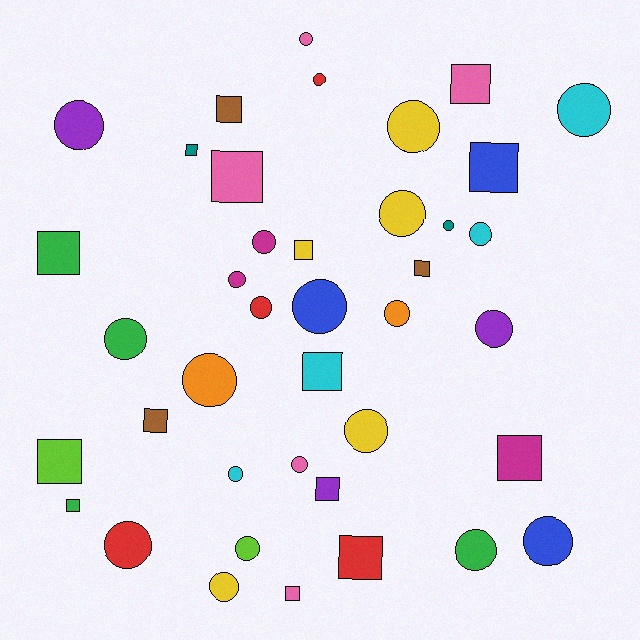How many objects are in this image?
There are 40 objects.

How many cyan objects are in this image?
There are 4 cyan objects.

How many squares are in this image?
There are 16 squares.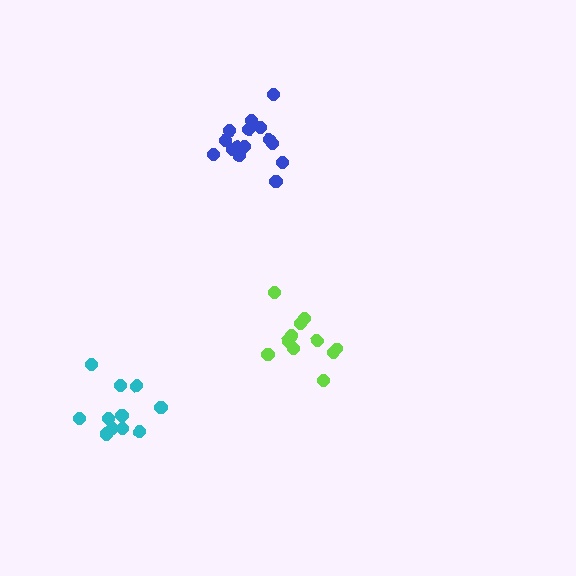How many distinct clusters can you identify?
There are 3 distinct clusters.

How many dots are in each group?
Group 1: 11 dots, Group 2: 15 dots, Group 3: 11 dots (37 total).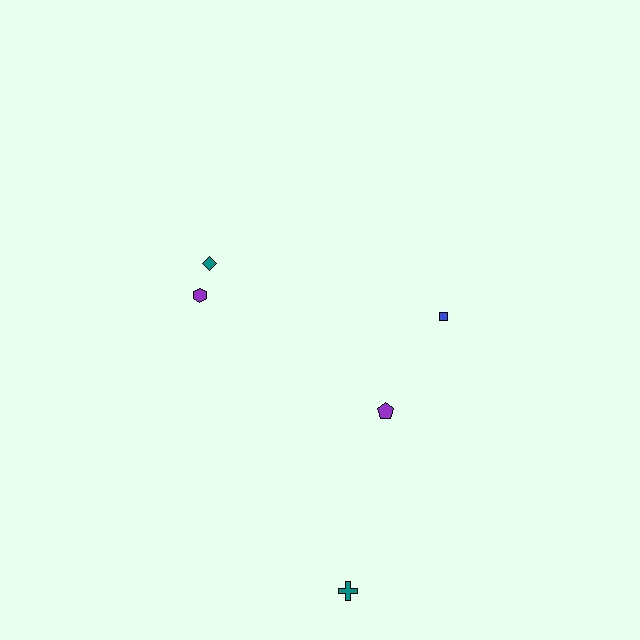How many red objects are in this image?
There are no red objects.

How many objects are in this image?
There are 5 objects.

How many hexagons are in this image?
There is 1 hexagon.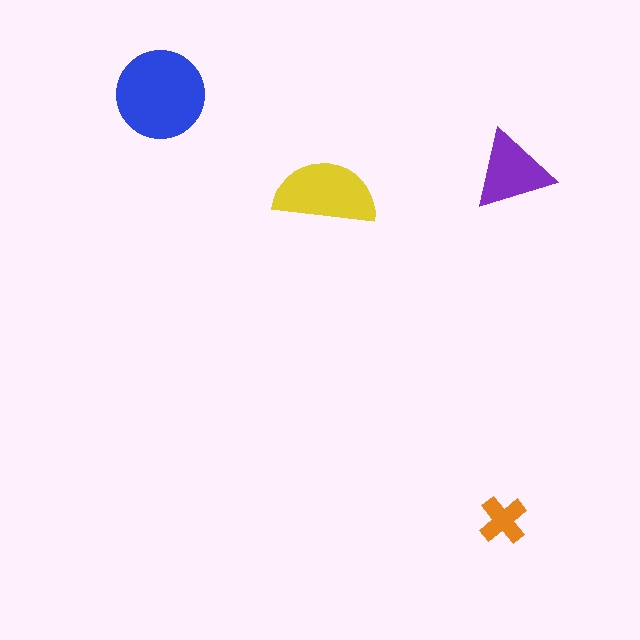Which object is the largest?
The blue circle.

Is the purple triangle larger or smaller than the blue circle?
Smaller.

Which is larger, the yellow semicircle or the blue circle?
The blue circle.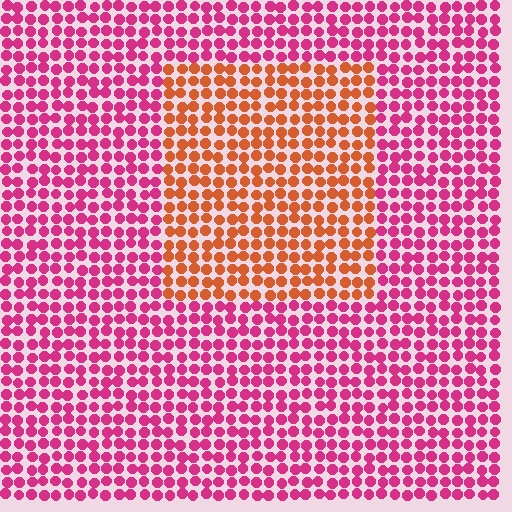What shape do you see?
I see a rectangle.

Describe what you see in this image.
The image is filled with small magenta elements in a uniform arrangement. A rectangle-shaped region is visible where the elements are tinted to a slightly different hue, forming a subtle color boundary.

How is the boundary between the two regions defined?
The boundary is defined purely by a slight shift in hue (about 48 degrees). Spacing, size, and orientation are identical on both sides.